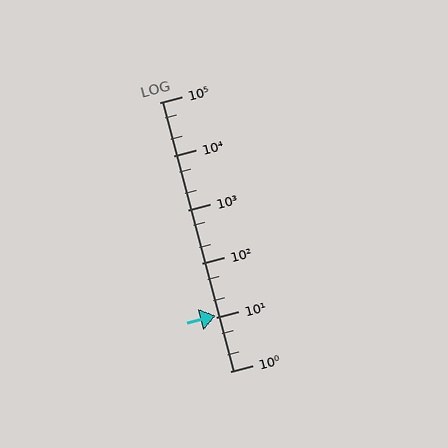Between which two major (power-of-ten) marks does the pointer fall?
The pointer is between 10 and 100.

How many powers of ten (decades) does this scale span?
The scale spans 5 decades, from 1 to 100000.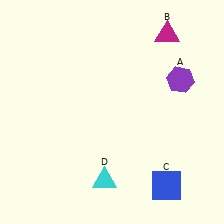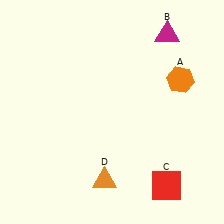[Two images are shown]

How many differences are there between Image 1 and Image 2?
There are 3 differences between the two images.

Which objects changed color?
A changed from purple to orange. C changed from blue to red. D changed from cyan to orange.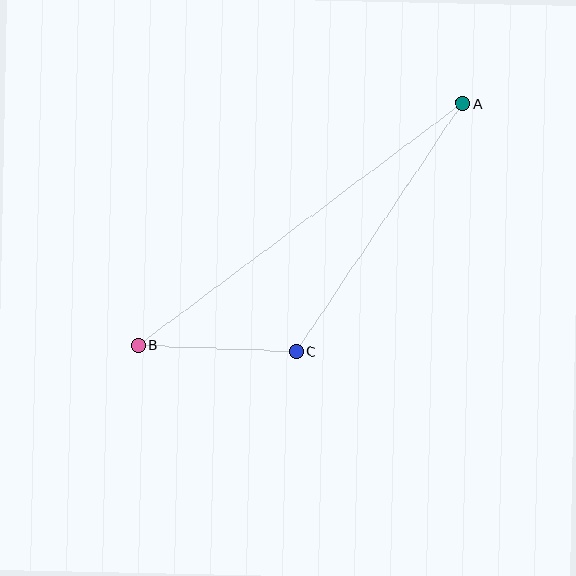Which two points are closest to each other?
Points B and C are closest to each other.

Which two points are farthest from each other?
Points A and B are farthest from each other.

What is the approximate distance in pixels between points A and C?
The distance between A and C is approximately 299 pixels.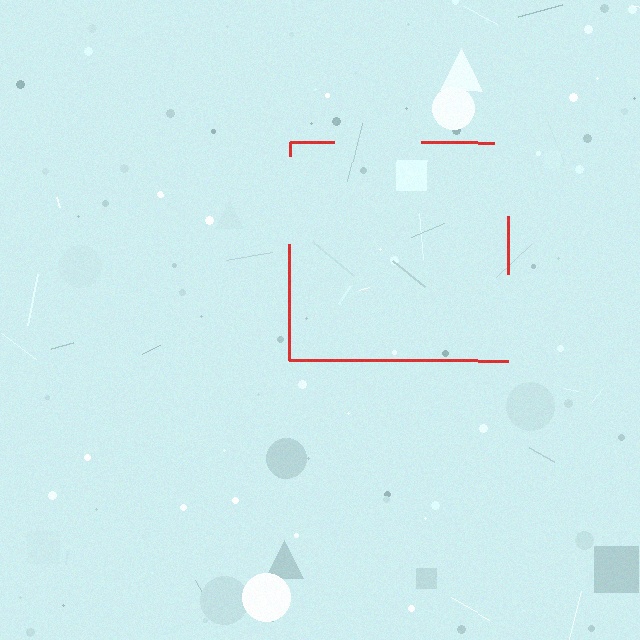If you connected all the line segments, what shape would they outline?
They would outline a square.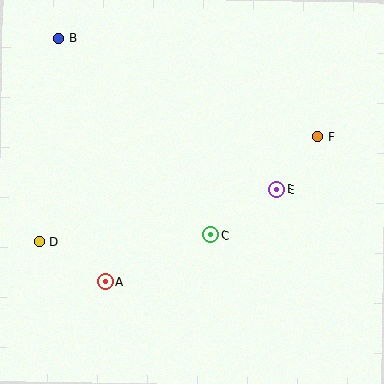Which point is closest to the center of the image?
Point C at (211, 235) is closest to the center.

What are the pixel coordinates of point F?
Point F is at (317, 137).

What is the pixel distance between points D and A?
The distance between D and A is 77 pixels.